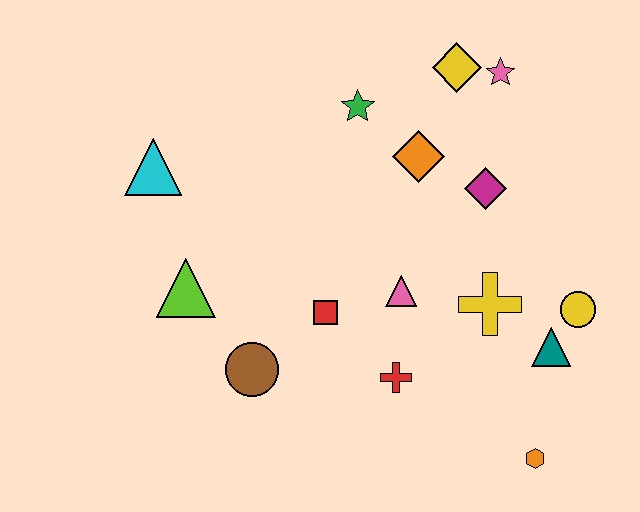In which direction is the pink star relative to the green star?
The pink star is to the right of the green star.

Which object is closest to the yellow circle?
The teal triangle is closest to the yellow circle.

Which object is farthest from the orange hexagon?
The cyan triangle is farthest from the orange hexagon.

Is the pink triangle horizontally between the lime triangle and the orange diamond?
Yes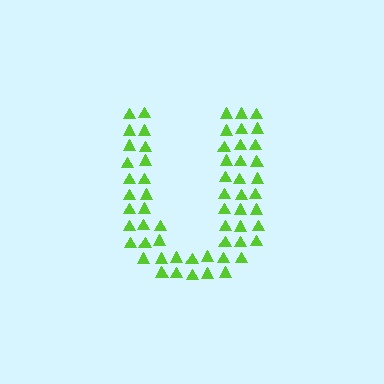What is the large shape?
The large shape is the letter U.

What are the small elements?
The small elements are triangles.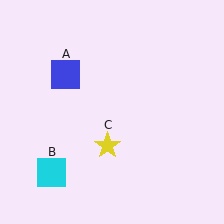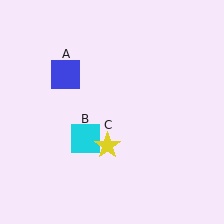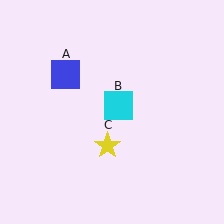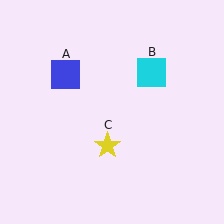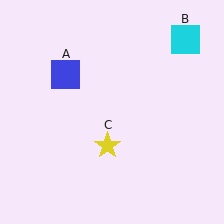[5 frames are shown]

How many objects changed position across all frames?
1 object changed position: cyan square (object B).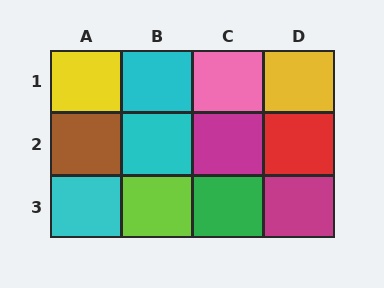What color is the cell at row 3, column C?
Green.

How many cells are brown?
1 cell is brown.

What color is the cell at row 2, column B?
Cyan.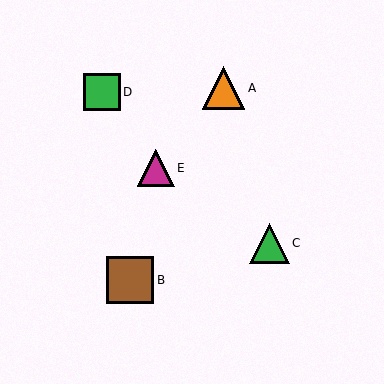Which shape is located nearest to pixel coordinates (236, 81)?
The orange triangle (labeled A) at (223, 88) is nearest to that location.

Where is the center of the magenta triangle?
The center of the magenta triangle is at (156, 168).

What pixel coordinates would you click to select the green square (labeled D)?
Click at (102, 92) to select the green square D.